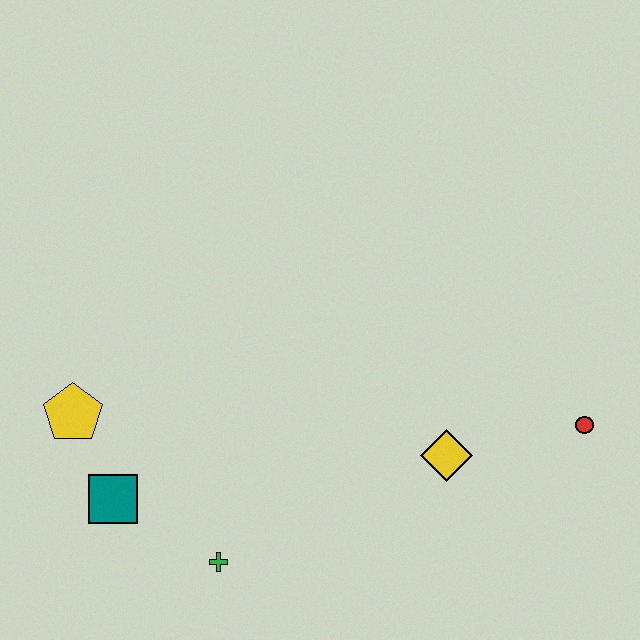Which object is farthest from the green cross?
The red circle is farthest from the green cross.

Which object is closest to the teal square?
The yellow pentagon is closest to the teal square.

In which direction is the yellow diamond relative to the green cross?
The yellow diamond is to the right of the green cross.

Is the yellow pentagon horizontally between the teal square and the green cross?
No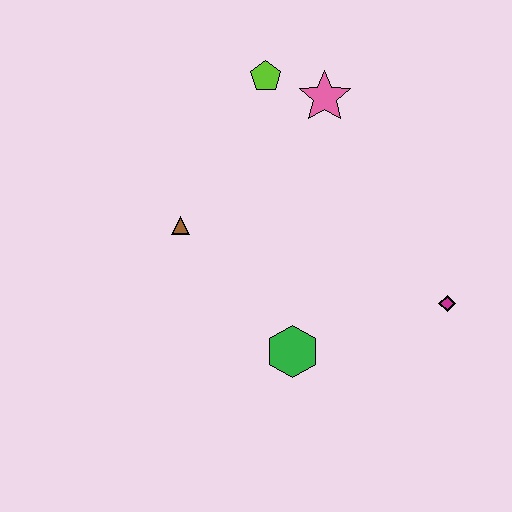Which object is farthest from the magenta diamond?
The lime pentagon is farthest from the magenta diamond.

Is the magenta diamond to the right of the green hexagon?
Yes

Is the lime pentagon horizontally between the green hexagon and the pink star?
No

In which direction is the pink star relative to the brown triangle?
The pink star is to the right of the brown triangle.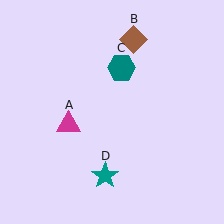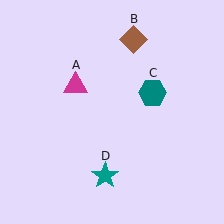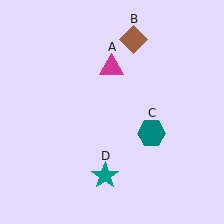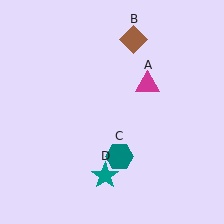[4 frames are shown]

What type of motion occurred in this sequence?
The magenta triangle (object A), teal hexagon (object C) rotated clockwise around the center of the scene.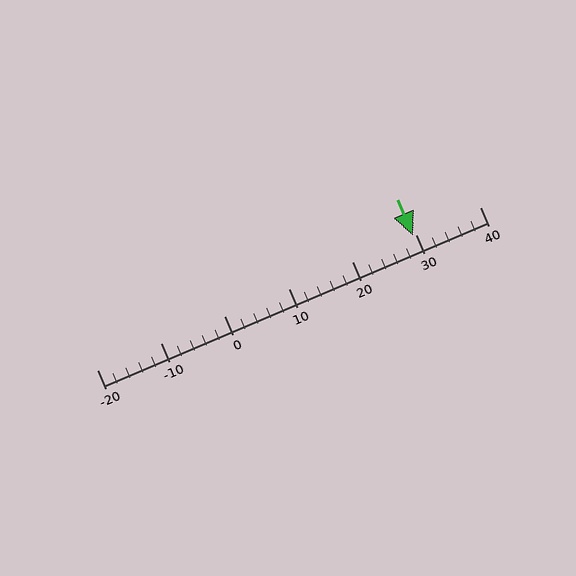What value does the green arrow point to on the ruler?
The green arrow points to approximately 30.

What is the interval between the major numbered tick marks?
The major tick marks are spaced 10 units apart.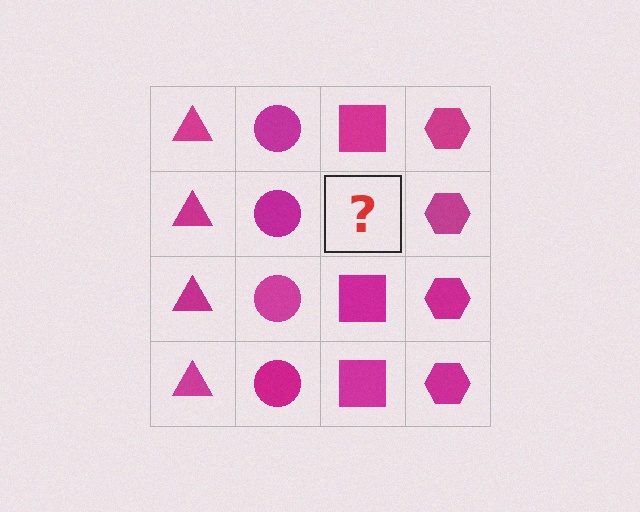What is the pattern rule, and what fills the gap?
The rule is that each column has a consistent shape. The gap should be filled with a magenta square.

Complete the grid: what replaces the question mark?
The question mark should be replaced with a magenta square.